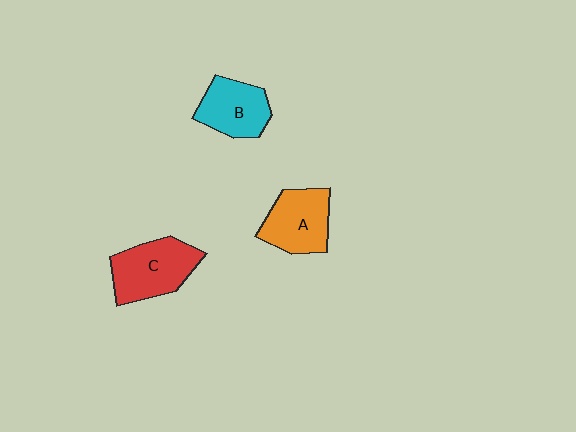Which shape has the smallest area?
Shape B (cyan).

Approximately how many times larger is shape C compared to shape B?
Approximately 1.2 times.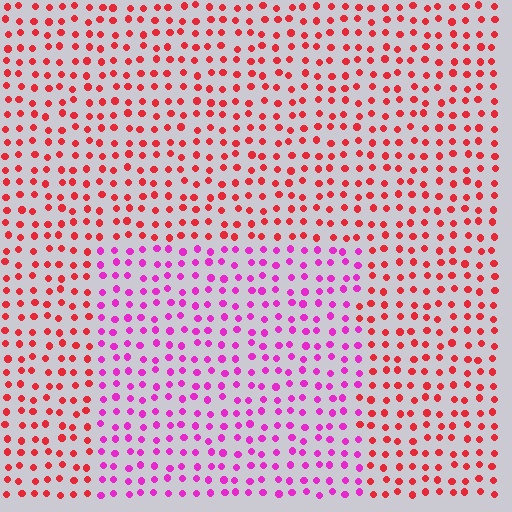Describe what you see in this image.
The image is filled with small red elements in a uniform arrangement. A rectangle-shaped region is visible where the elements are tinted to a slightly different hue, forming a subtle color boundary.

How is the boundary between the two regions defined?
The boundary is defined purely by a slight shift in hue (about 47 degrees). Spacing, size, and orientation are identical on both sides.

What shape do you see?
I see a rectangle.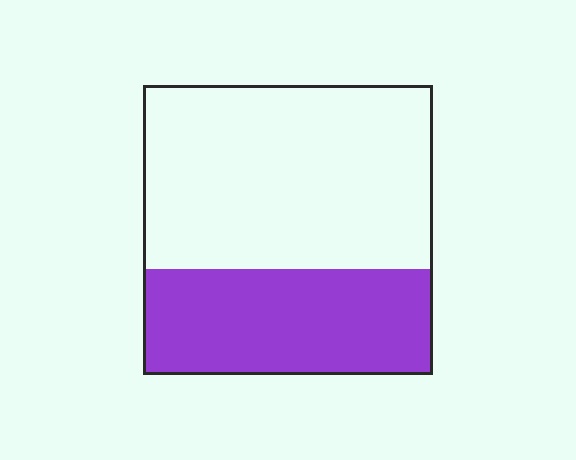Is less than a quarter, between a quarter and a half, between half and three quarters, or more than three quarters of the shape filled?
Between a quarter and a half.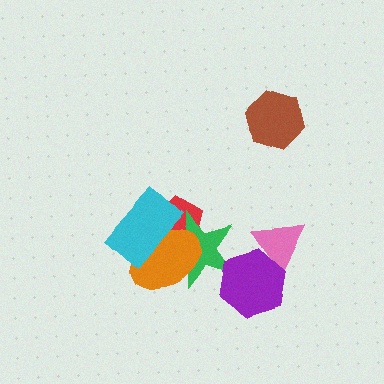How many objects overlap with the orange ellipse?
3 objects overlap with the orange ellipse.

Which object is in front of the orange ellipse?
The cyan rectangle is in front of the orange ellipse.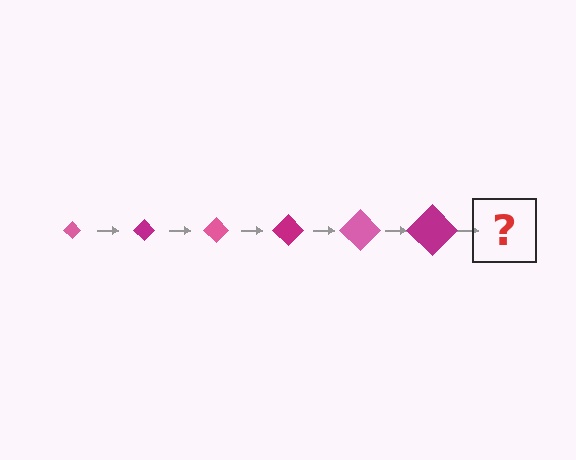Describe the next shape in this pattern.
It should be a pink diamond, larger than the previous one.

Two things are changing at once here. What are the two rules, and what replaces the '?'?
The two rules are that the diamond grows larger each step and the color cycles through pink and magenta. The '?' should be a pink diamond, larger than the previous one.